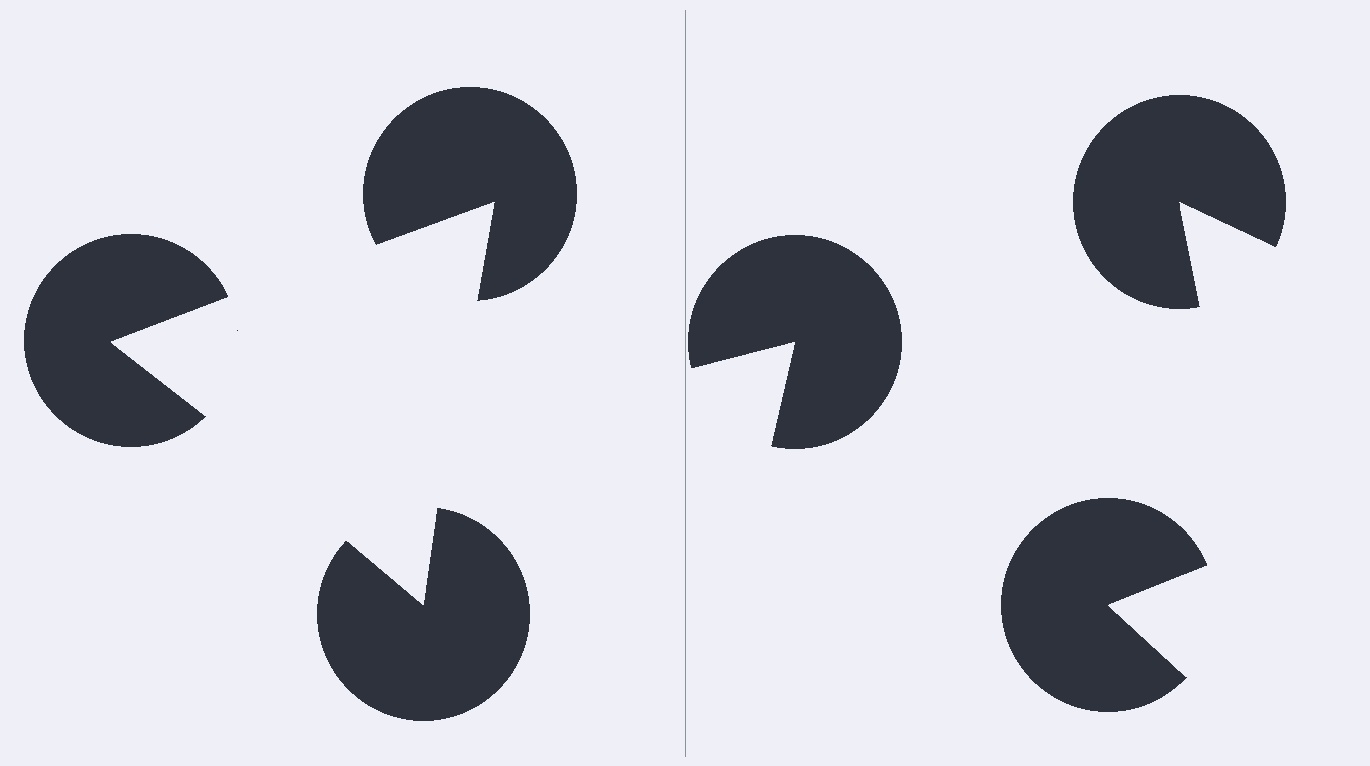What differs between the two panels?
The pac-man discs are positioned identically on both sides; only the wedge orientations differ. On the left they align to a triangle; on the right they are misaligned.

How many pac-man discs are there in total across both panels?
6 — 3 on each side.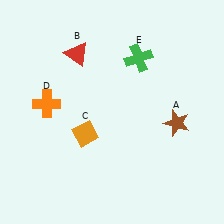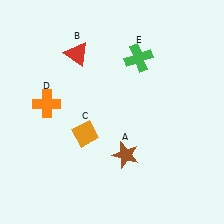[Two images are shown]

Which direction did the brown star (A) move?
The brown star (A) moved left.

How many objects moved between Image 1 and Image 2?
1 object moved between the two images.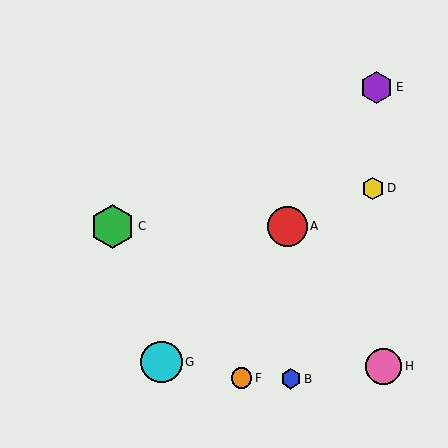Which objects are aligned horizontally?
Objects A, C are aligned horizontally.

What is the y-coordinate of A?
Object A is at y≈226.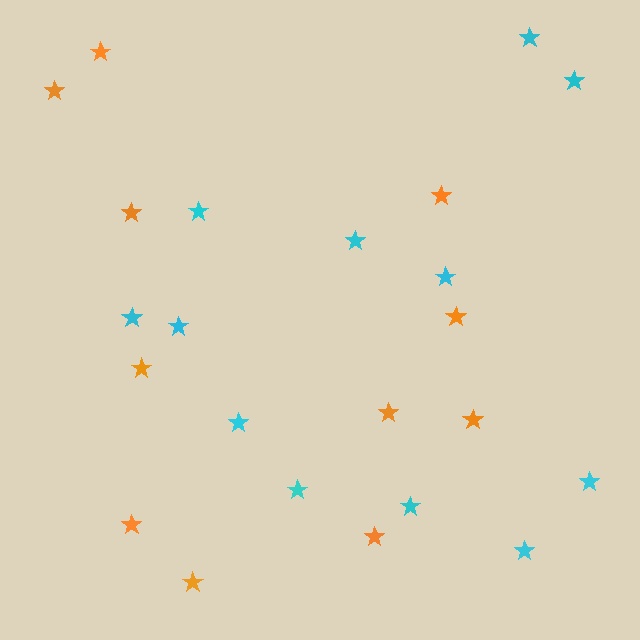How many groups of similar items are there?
There are 2 groups: one group of orange stars (11) and one group of cyan stars (12).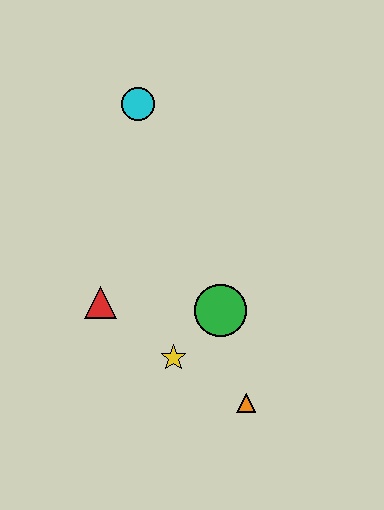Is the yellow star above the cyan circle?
No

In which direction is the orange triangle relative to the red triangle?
The orange triangle is to the right of the red triangle.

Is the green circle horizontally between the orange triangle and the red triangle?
Yes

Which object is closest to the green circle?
The yellow star is closest to the green circle.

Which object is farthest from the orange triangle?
The cyan circle is farthest from the orange triangle.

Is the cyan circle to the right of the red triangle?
Yes